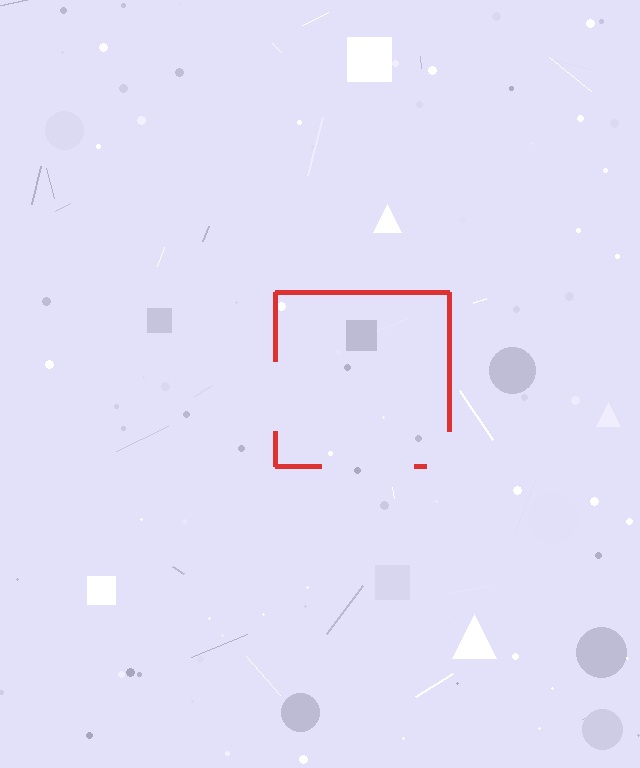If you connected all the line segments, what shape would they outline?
They would outline a square.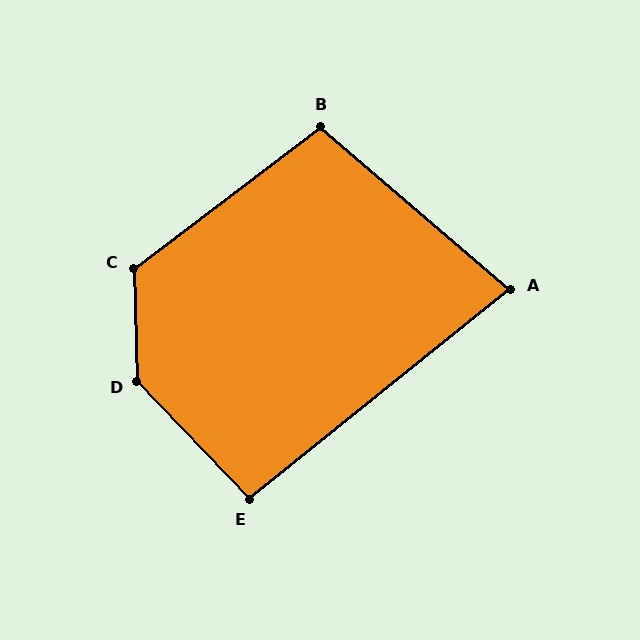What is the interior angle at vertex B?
Approximately 102 degrees (obtuse).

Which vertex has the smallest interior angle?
A, at approximately 79 degrees.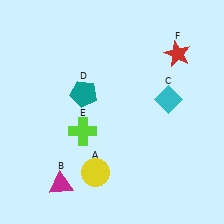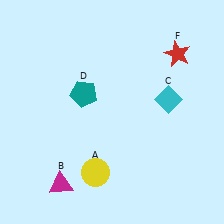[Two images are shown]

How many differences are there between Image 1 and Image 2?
There is 1 difference between the two images.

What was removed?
The lime cross (E) was removed in Image 2.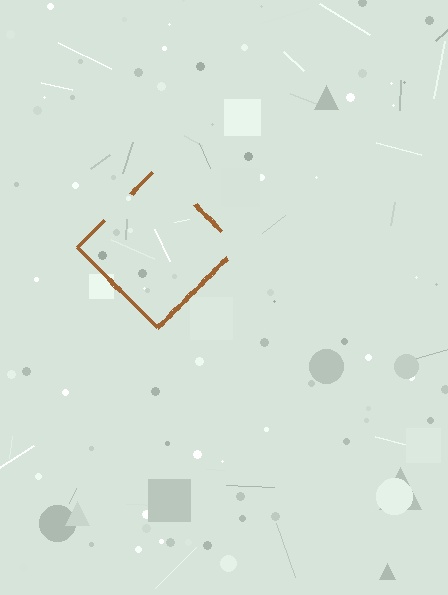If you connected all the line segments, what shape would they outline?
They would outline a diamond.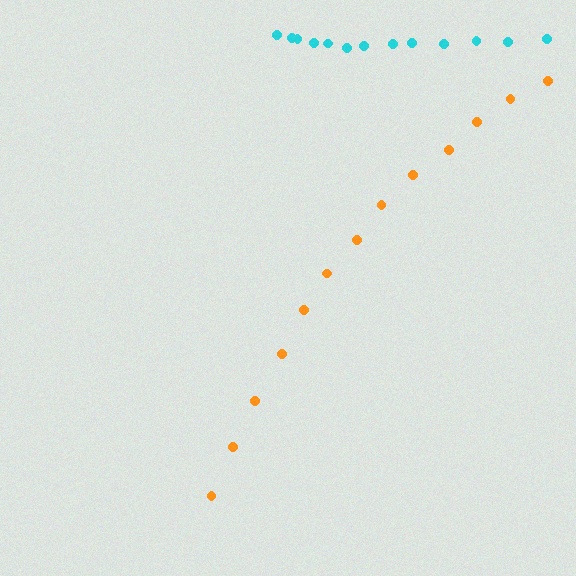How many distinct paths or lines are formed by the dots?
There are 2 distinct paths.